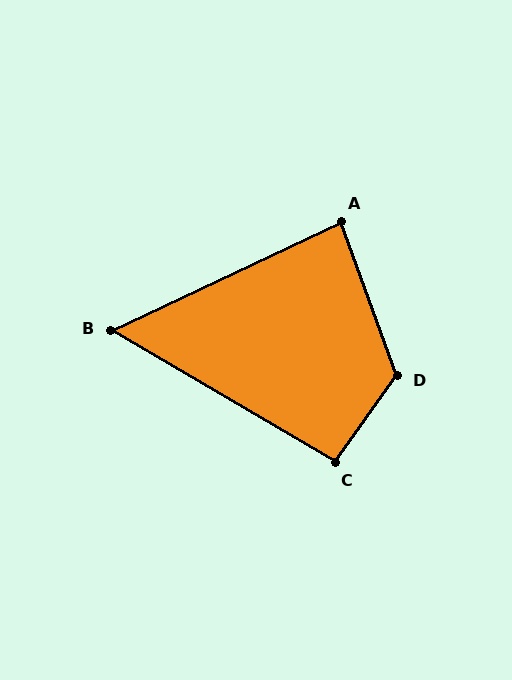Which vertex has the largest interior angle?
D, at approximately 124 degrees.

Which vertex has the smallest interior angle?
B, at approximately 56 degrees.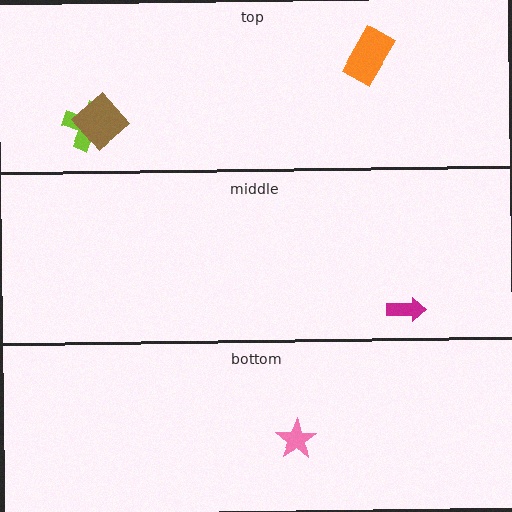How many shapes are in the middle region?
1.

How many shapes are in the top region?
3.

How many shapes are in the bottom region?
1.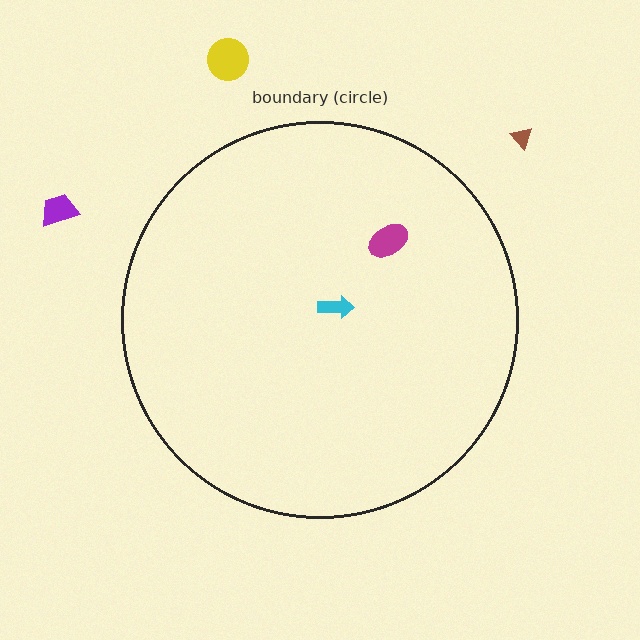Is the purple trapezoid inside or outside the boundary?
Outside.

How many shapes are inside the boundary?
2 inside, 3 outside.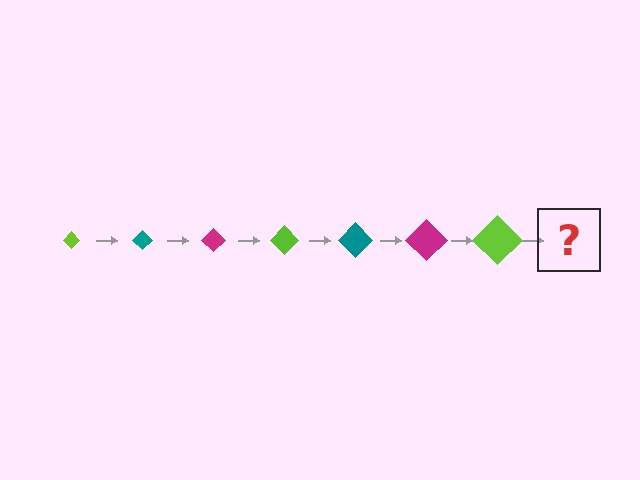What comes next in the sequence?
The next element should be a teal diamond, larger than the previous one.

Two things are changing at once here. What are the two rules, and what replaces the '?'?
The two rules are that the diamond grows larger each step and the color cycles through lime, teal, and magenta. The '?' should be a teal diamond, larger than the previous one.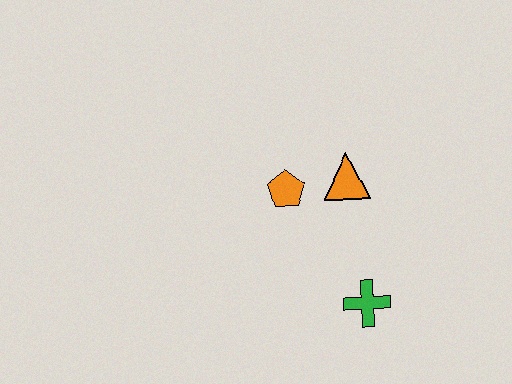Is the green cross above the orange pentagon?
No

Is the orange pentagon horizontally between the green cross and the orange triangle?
No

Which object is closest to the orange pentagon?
The orange triangle is closest to the orange pentagon.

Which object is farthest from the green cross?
The orange pentagon is farthest from the green cross.